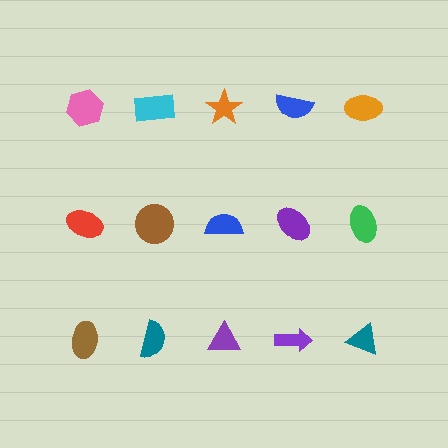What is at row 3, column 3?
A purple triangle.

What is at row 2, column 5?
A green ellipse.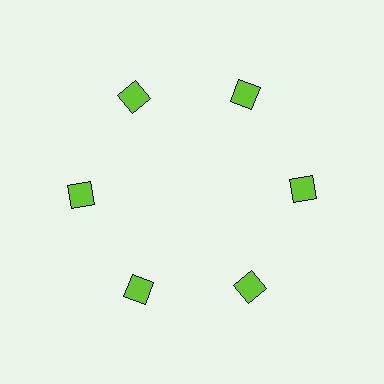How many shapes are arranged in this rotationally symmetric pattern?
There are 6 shapes, arranged in 6 groups of 1.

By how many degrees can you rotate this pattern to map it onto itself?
The pattern maps onto itself every 60 degrees of rotation.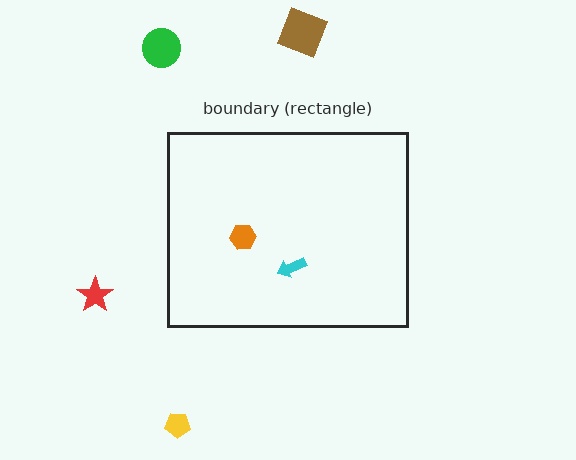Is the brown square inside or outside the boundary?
Outside.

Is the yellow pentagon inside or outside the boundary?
Outside.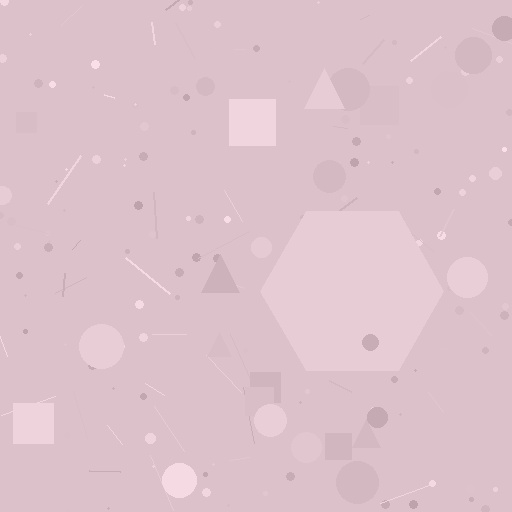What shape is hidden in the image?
A hexagon is hidden in the image.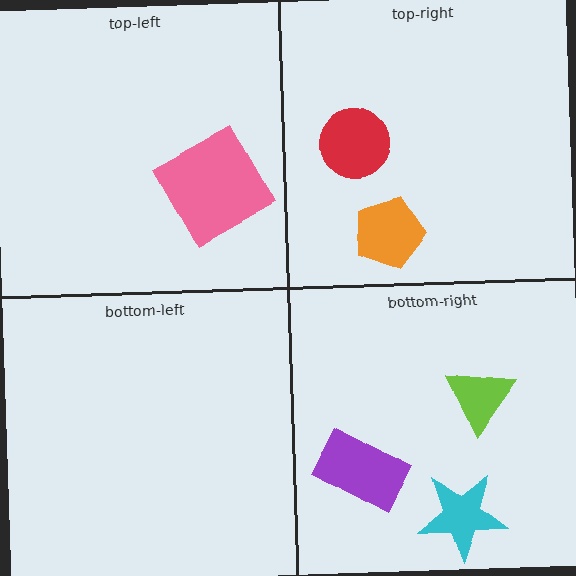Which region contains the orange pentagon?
The top-right region.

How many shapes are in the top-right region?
2.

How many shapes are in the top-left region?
1.